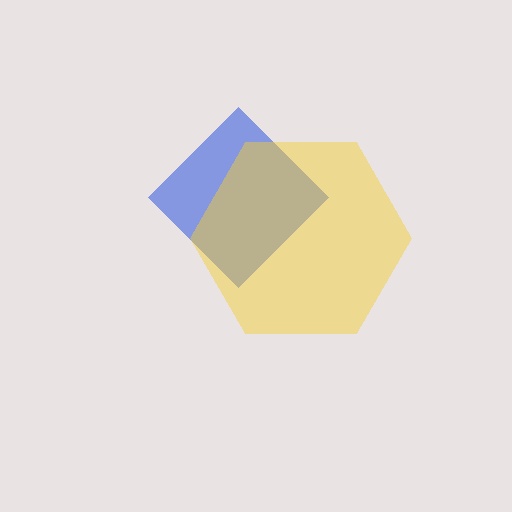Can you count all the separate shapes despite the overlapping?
Yes, there are 2 separate shapes.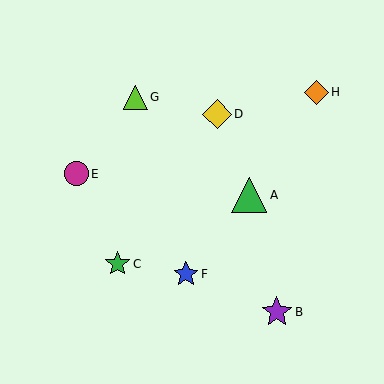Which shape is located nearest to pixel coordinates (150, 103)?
The lime triangle (labeled G) at (135, 97) is nearest to that location.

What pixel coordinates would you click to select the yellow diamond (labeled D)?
Click at (217, 114) to select the yellow diamond D.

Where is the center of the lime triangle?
The center of the lime triangle is at (135, 97).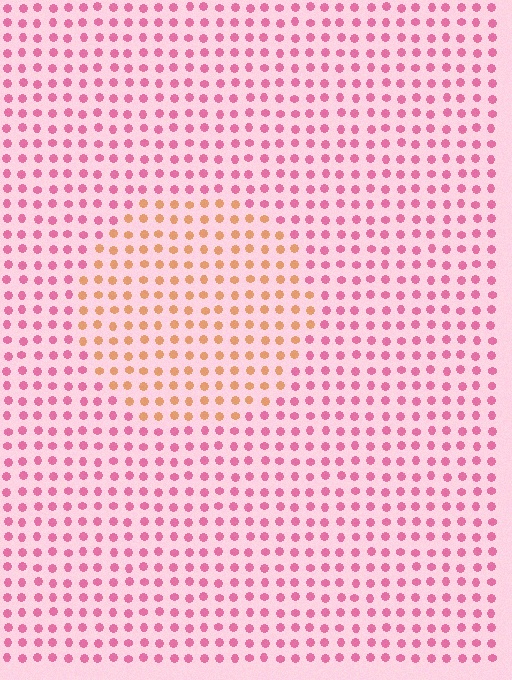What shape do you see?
I see a circle.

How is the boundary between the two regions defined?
The boundary is defined purely by a slight shift in hue (about 50 degrees). Spacing, size, and orientation are identical on both sides.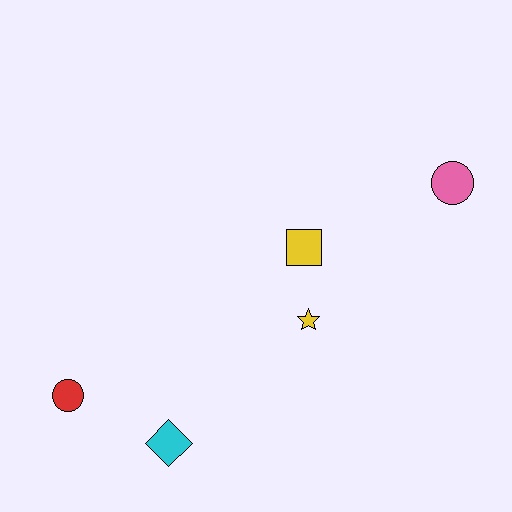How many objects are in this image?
There are 5 objects.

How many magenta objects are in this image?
There are no magenta objects.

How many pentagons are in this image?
There are no pentagons.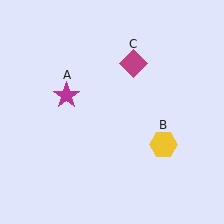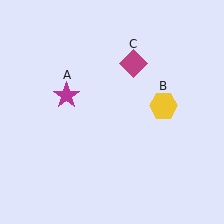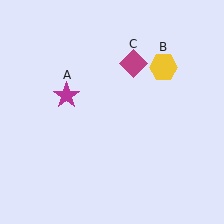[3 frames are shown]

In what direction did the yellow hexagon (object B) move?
The yellow hexagon (object B) moved up.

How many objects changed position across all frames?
1 object changed position: yellow hexagon (object B).